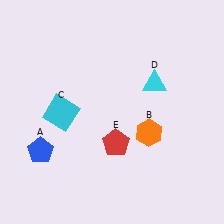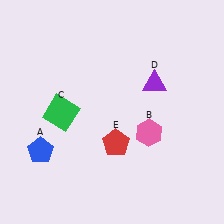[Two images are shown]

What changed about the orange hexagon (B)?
In Image 1, B is orange. In Image 2, it changed to pink.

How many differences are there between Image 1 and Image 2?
There are 3 differences between the two images.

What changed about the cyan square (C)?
In Image 1, C is cyan. In Image 2, it changed to green.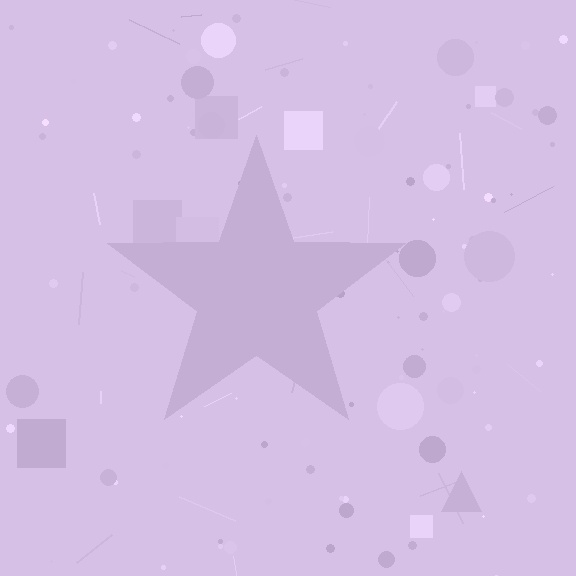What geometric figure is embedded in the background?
A star is embedded in the background.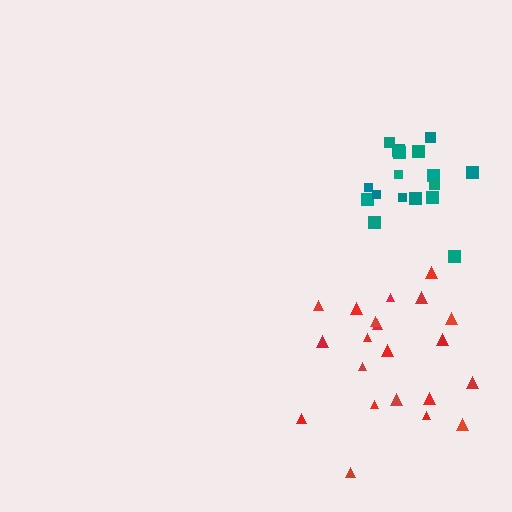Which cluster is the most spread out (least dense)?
Red.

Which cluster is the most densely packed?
Teal.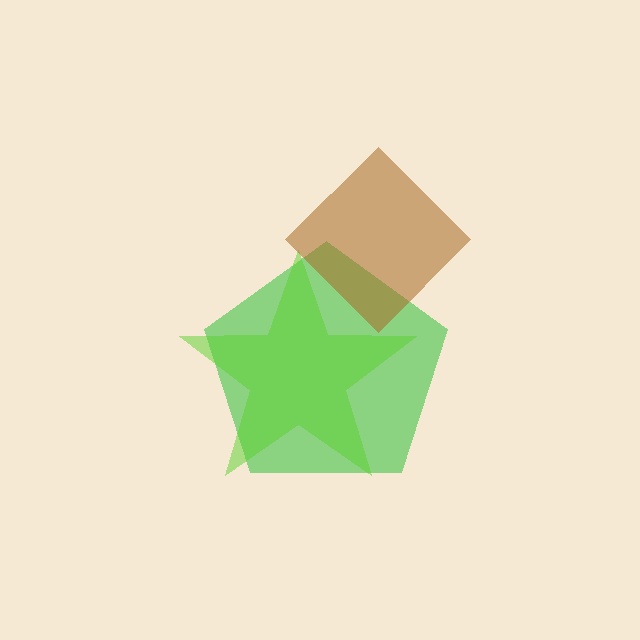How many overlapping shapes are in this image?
There are 3 overlapping shapes in the image.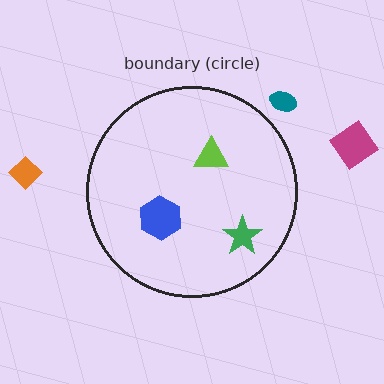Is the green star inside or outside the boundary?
Inside.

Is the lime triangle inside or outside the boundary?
Inside.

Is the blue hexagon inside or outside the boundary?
Inside.